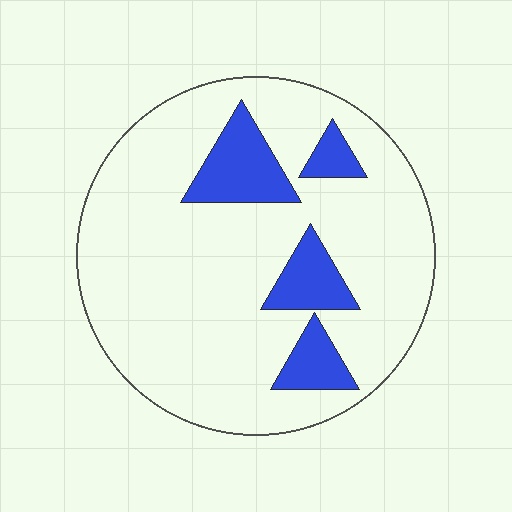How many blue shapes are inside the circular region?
4.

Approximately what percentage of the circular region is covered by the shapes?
Approximately 15%.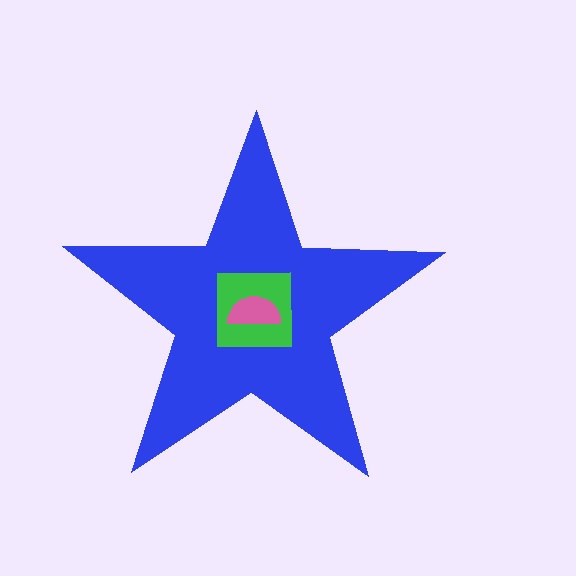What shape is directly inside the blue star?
The green square.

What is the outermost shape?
The blue star.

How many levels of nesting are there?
3.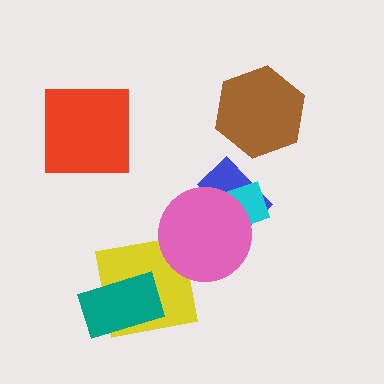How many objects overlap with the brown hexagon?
0 objects overlap with the brown hexagon.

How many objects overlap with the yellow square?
2 objects overlap with the yellow square.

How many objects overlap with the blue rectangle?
2 objects overlap with the blue rectangle.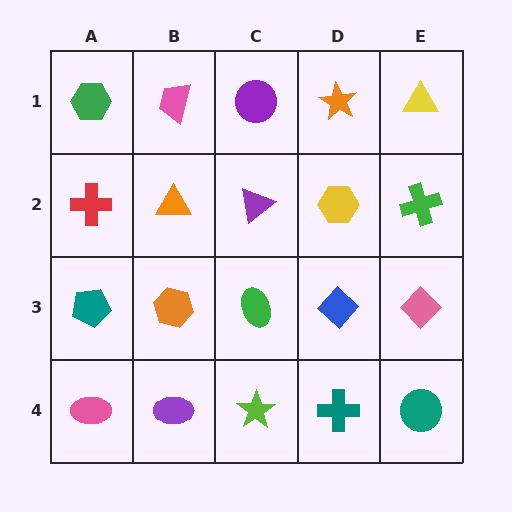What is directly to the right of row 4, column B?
A lime star.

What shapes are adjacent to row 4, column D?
A blue diamond (row 3, column D), a lime star (row 4, column C), a teal circle (row 4, column E).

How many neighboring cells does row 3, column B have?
4.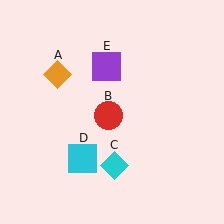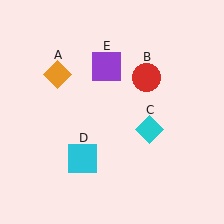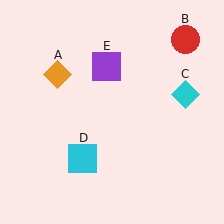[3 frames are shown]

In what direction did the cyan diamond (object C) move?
The cyan diamond (object C) moved up and to the right.